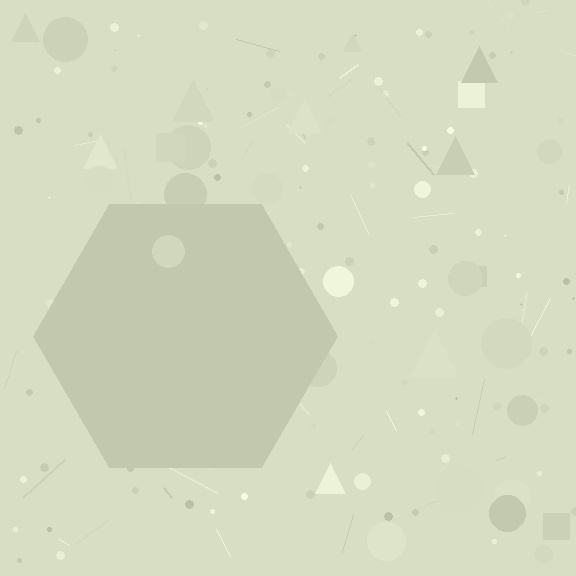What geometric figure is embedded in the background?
A hexagon is embedded in the background.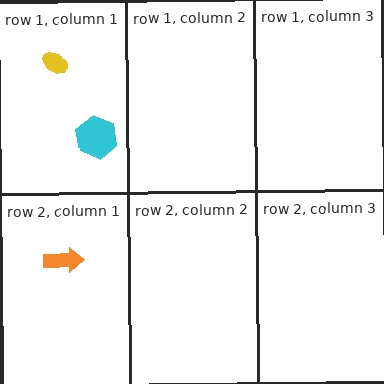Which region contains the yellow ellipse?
The row 1, column 1 region.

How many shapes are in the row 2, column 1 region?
1.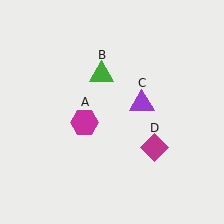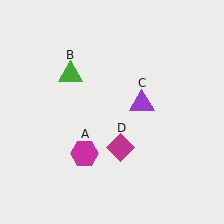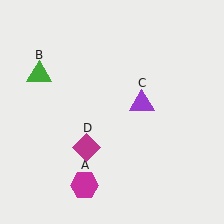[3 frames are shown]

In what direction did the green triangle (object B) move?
The green triangle (object B) moved left.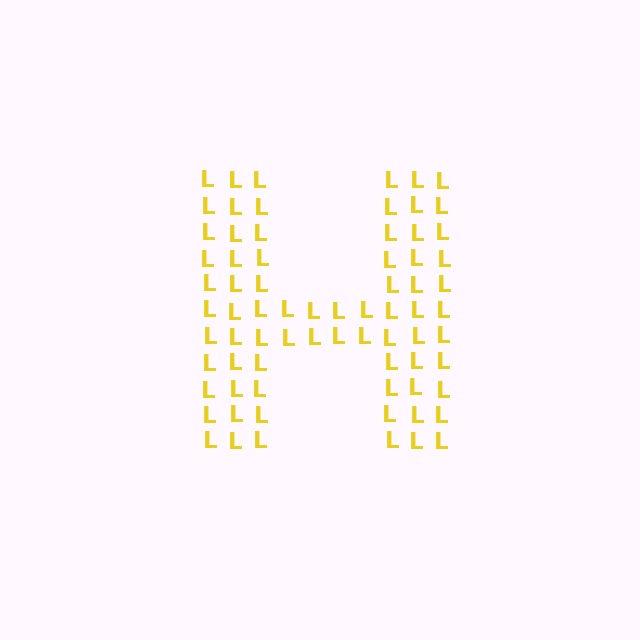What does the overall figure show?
The overall figure shows the letter H.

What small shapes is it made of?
It is made of small letter L's.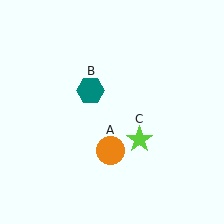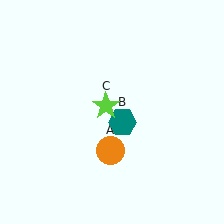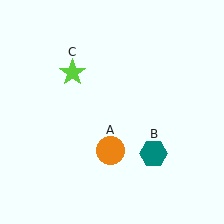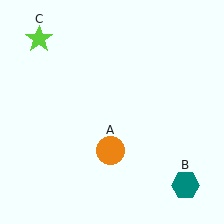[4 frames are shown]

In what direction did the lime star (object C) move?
The lime star (object C) moved up and to the left.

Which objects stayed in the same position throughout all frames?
Orange circle (object A) remained stationary.